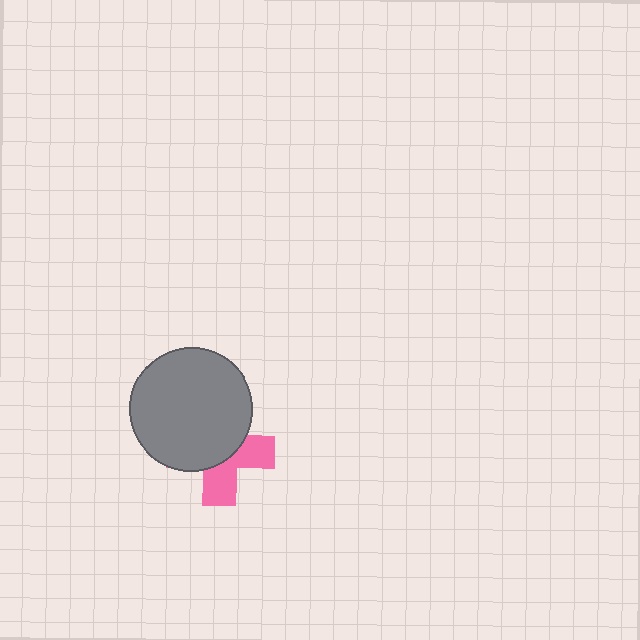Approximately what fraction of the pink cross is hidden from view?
Roughly 58% of the pink cross is hidden behind the gray circle.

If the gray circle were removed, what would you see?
You would see the complete pink cross.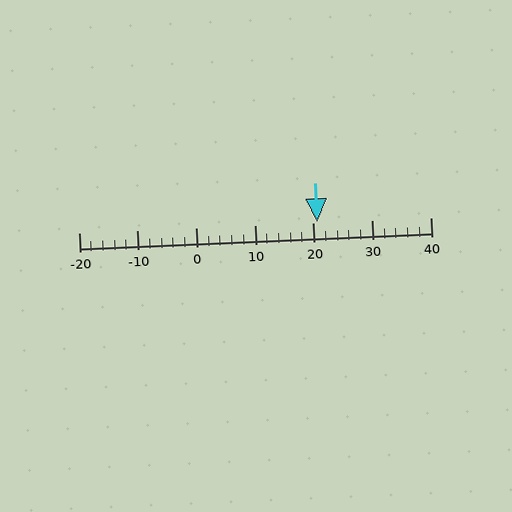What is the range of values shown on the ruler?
The ruler shows values from -20 to 40.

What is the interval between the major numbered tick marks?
The major tick marks are spaced 10 units apart.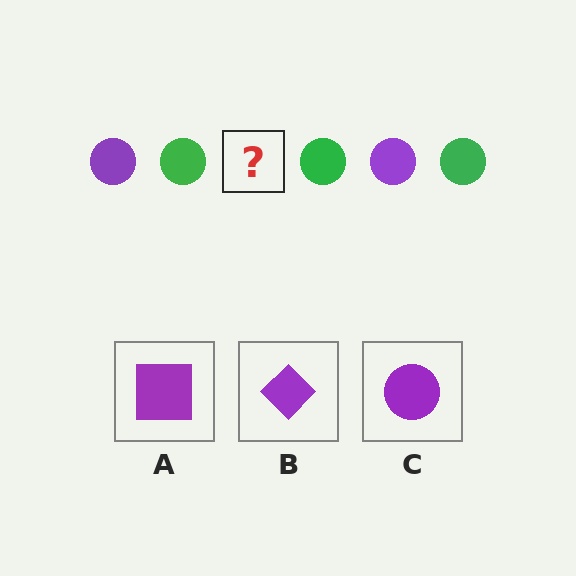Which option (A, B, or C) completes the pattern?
C.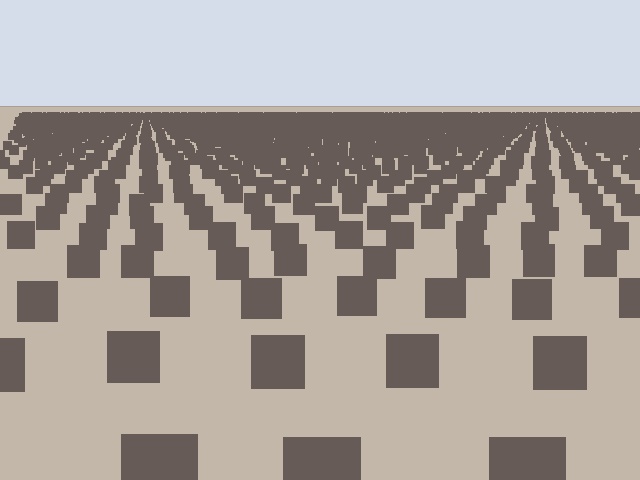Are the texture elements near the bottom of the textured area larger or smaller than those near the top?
Larger. Near the bottom, elements are closer to the viewer and appear at a bigger on-screen size.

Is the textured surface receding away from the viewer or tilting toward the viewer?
The surface is receding away from the viewer. Texture elements get smaller and denser toward the top.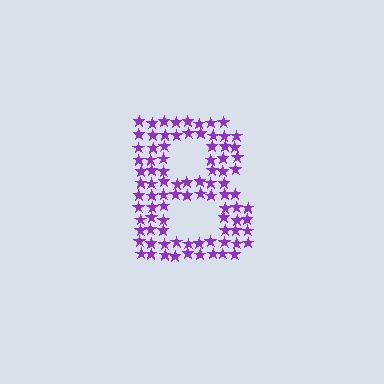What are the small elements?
The small elements are stars.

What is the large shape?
The large shape is the letter B.